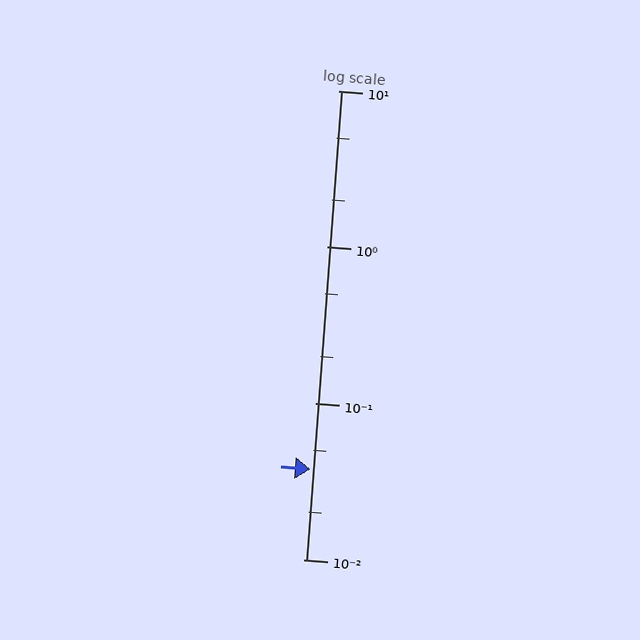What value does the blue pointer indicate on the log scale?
The pointer indicates approximately 0.038.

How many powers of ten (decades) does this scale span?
The scale spans 3 decades, from 0.01 to 10.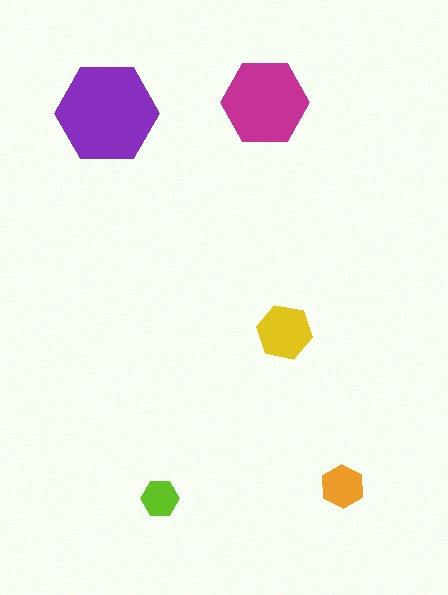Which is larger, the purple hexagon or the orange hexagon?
The purple one.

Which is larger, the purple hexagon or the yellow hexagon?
The purple one.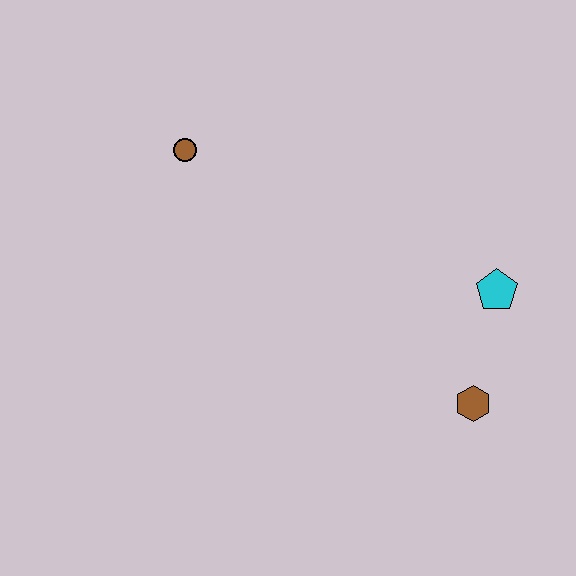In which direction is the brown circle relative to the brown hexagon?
The brown circle is to the left of the brown hexagon.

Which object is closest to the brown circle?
The cyan pentagon is closest to the brown circle.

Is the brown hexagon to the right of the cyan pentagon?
No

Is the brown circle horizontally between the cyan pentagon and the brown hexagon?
No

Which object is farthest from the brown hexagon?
The brown circle is farthest from the brown hexagon.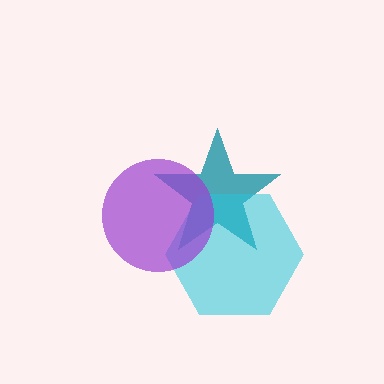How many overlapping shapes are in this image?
There are 3 overlapping shapes in the image.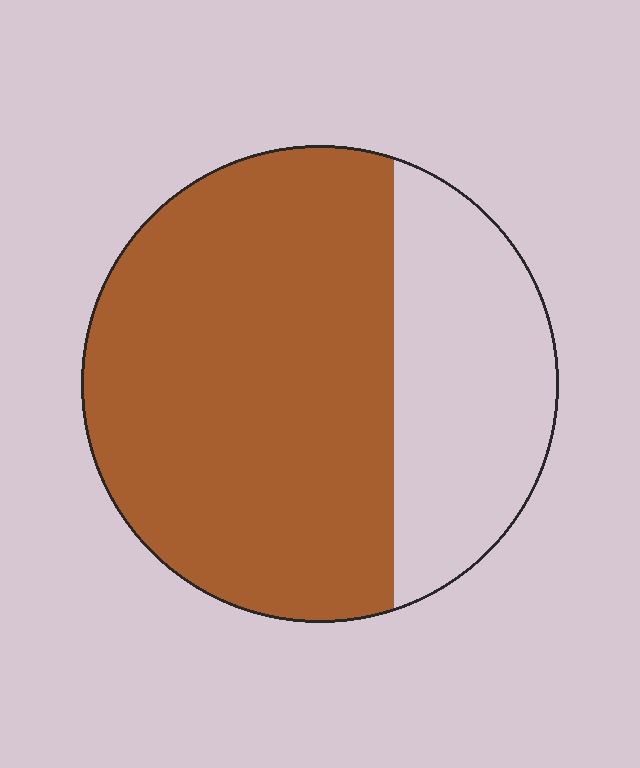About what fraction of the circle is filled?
About two thirds (2/3).